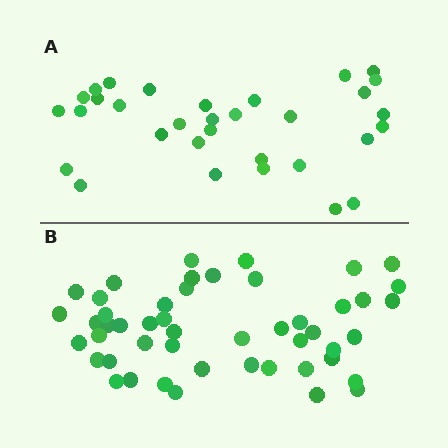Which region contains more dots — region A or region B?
Region B (the bottom region) has more dots.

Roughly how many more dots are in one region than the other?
Region B has approximately 15 more dots than region A.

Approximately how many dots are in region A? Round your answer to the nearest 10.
About 30 dots. (The exact count is 32, which rounds to 30.)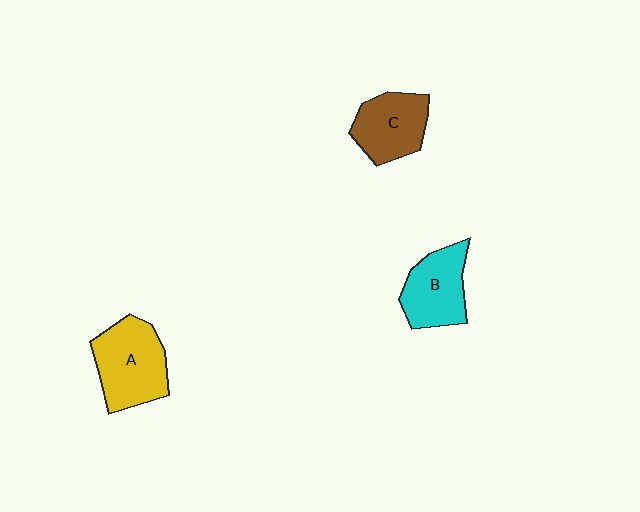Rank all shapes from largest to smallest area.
From largest to smallest: A (yellow), B (cyan), C (brown).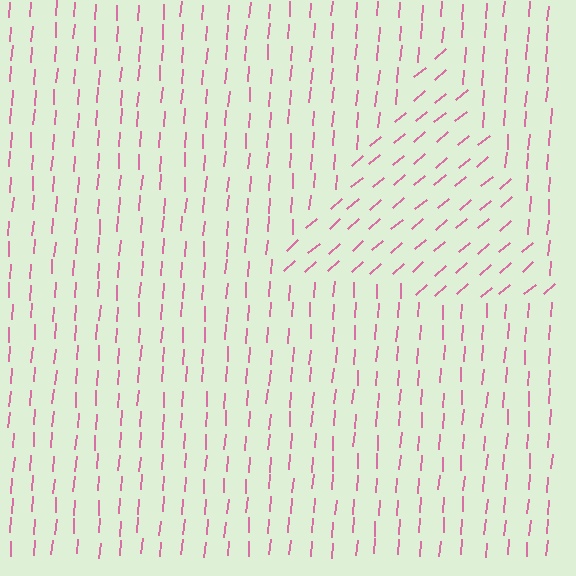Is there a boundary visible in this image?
Yes, there is a texture boundary formed by a change in line orientation.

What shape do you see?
I see a triangle.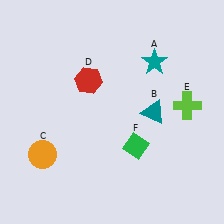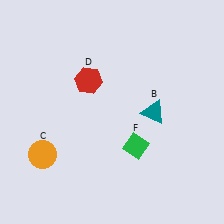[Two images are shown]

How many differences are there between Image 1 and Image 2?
There are 2 differences between the two images.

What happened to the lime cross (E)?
The lime cross (E) was removed in Image 2. It was in the top-right area of Image 1.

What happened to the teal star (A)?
The teal star (A) was removed in Image 2. It was in the top-right area of Image 1.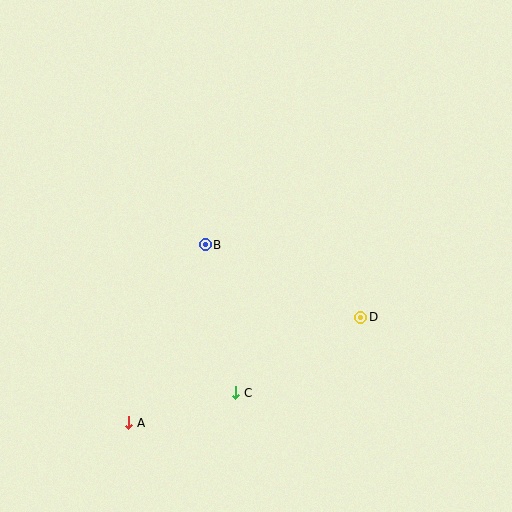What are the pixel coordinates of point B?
Point B is at (205, 245).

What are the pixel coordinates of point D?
Point D is at (361, 317).